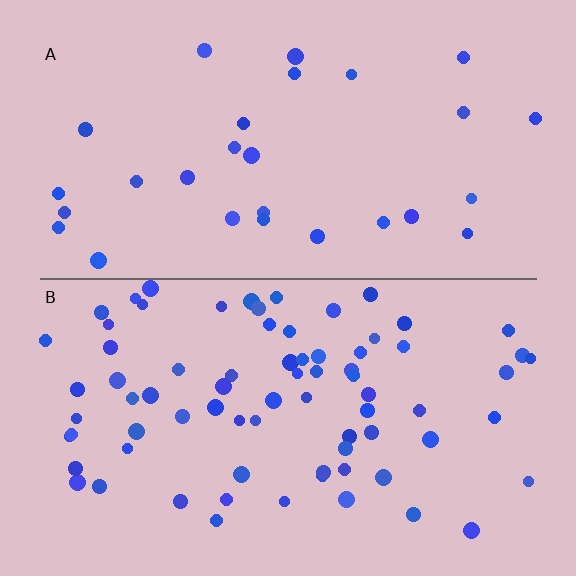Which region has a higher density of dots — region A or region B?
B (the bottom).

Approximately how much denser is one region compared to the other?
Approximately 2.7× — region B over region A.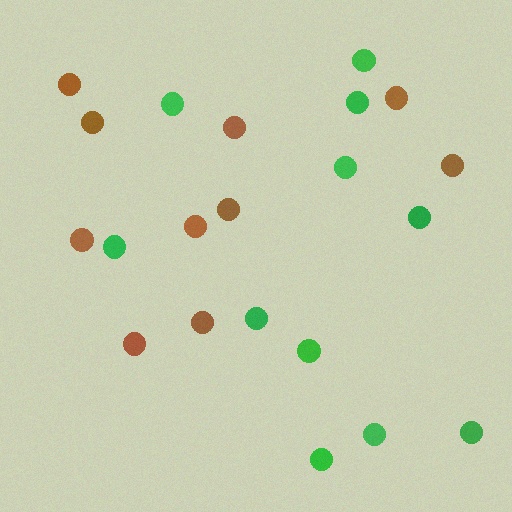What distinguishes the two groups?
There are 2 groups: one group of green circles (11) and one group of brown circles (10).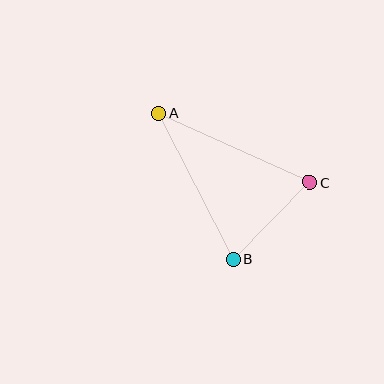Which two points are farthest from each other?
Points A and C are farthest from each other.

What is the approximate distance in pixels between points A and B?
The distance between A and B is approximately 164 pixels.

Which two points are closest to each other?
Points B and C are closest to each other.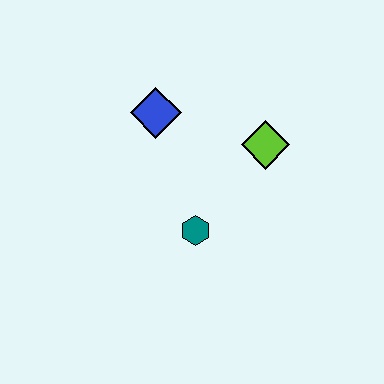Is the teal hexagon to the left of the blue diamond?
No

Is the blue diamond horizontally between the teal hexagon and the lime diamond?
No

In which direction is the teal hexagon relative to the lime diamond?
The teal hexagon is below the lime diamond.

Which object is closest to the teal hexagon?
The lime diamond is closest to the teal hexagon.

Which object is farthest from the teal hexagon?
The blue diamond is farthest from the teal hexagon.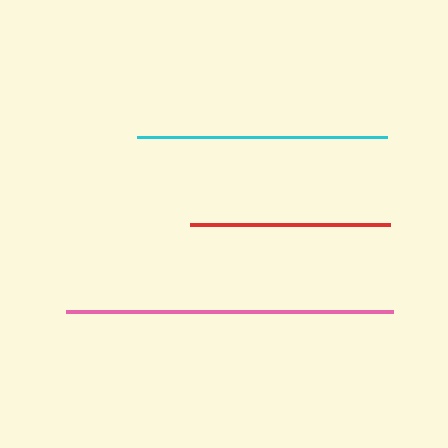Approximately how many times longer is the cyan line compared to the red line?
The cyan line is approximately 1.2 times the length of the red line.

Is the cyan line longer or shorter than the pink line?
The pink line is longer than the cyan line.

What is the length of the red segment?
The red segment is approximately 200 pixels long.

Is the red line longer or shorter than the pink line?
The pink line is longer than the red line.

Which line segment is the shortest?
The red line is the shortest at approximately 200 pixels.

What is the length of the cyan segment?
The cyan segment is approximately 250 pixels long.